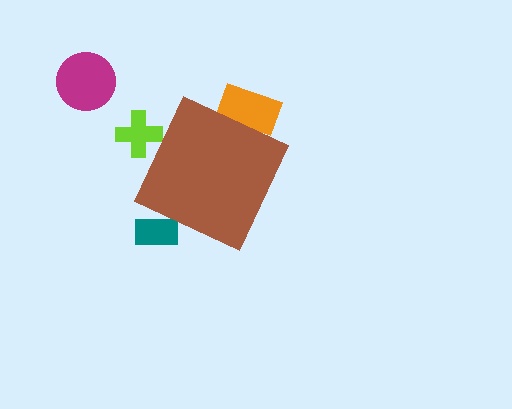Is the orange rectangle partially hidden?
Yes, the orange rectangle is partially hidden behind the brown diamond.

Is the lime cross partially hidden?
Yes, the lime cross is partially hidden behind the brown diamond.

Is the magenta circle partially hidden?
No, the magenta circle is fully visible.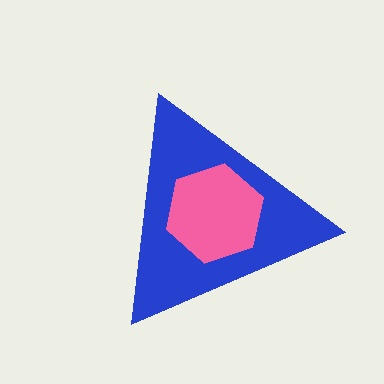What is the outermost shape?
The blue triangle.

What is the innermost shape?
The pink hexagon.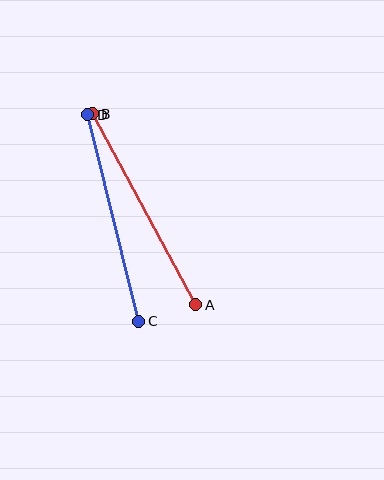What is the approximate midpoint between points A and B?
The midpoint is at approximately (144, 209) pixels.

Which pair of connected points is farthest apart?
Points A and B are farthest apart.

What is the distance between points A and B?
The distance is approximately 217 pixels.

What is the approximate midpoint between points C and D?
The midpoint is at approximately (113, 218) pixels.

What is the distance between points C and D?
The distance is approximately 213 pixels.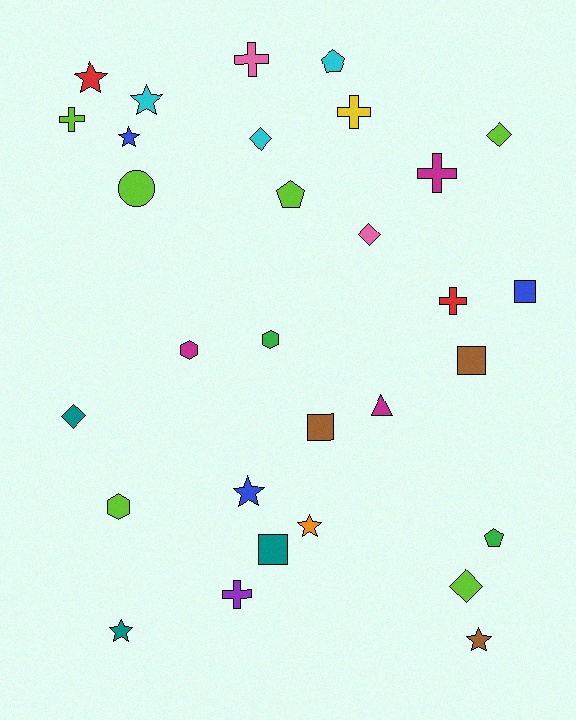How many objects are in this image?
There are 30 objects.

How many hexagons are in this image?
There are 3 hexagons.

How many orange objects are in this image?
There is 1 orange object.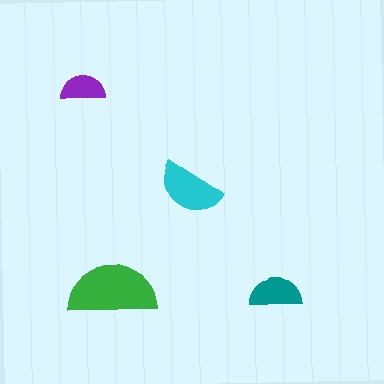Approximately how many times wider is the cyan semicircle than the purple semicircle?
About 1.5 times wider.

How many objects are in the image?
There are 4 objects in the image.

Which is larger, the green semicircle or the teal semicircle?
The green one.